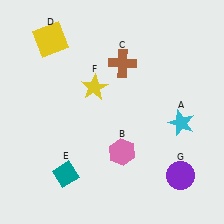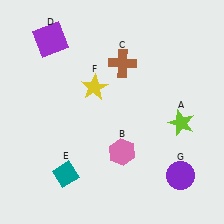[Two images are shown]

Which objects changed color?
A changed from cyan to lime. D changed from yellow to purple.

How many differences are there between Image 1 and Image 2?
There are 2 differences between the two images.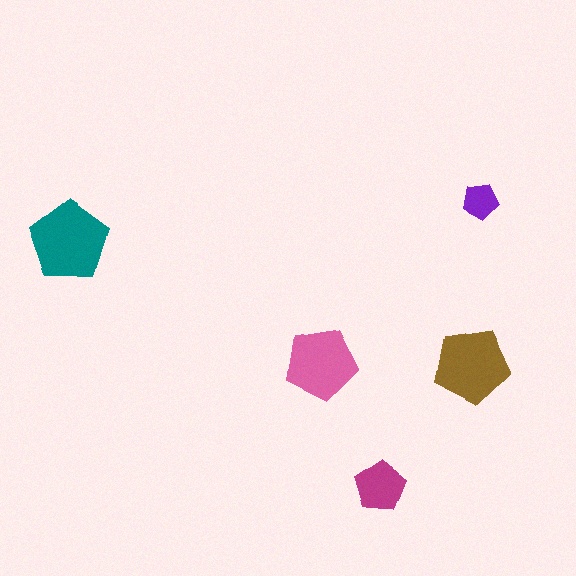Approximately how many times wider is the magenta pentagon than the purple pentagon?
About 1.5 times wider.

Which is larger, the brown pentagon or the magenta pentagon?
The brown one.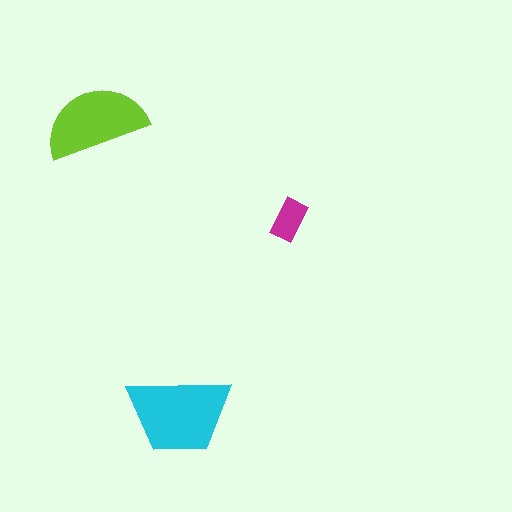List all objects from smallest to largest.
The magenta rectangle, the lime semicircle, the cyan trapezoid.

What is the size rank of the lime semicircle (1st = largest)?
2nd.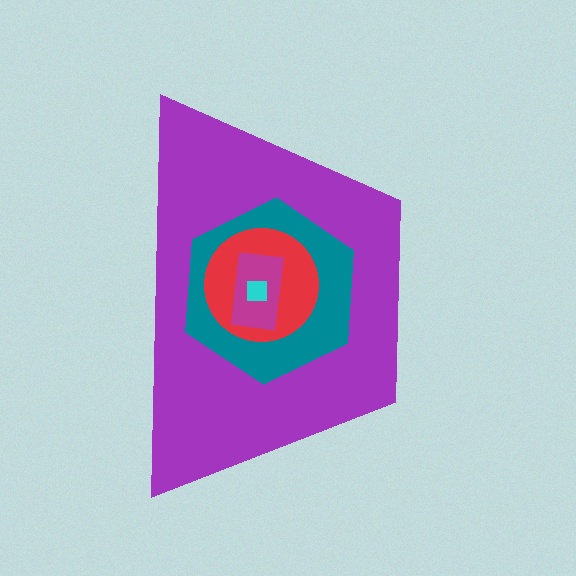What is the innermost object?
The cyan square.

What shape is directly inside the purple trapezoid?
The teal hexagon.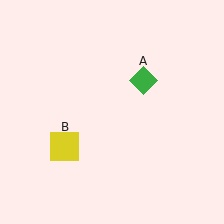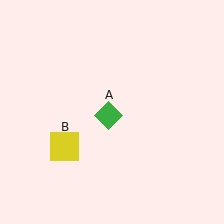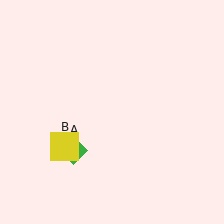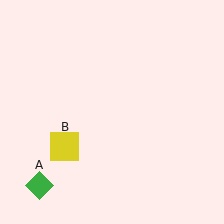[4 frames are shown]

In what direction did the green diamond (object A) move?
The green diamond (object A) moved down and to the left.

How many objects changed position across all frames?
1 object changed position: green diamond (object A).